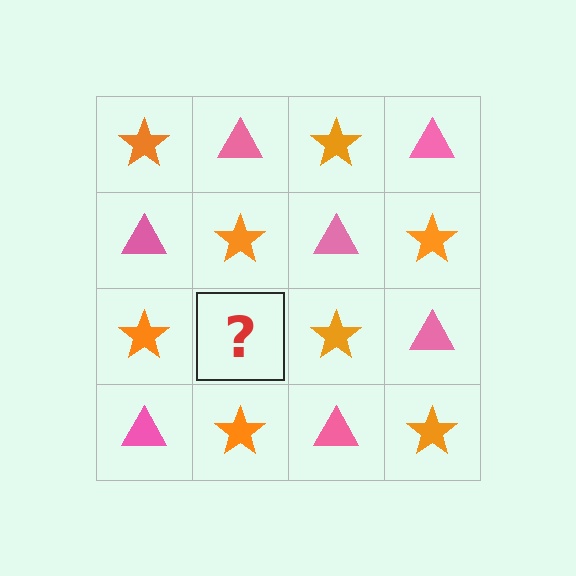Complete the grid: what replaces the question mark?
The question mark should be replaced with a pink triangle.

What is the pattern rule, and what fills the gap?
The rule is that it alternates orange star and pink triangle in a checkerboard pattern. The gap should be filled with a pink triangle.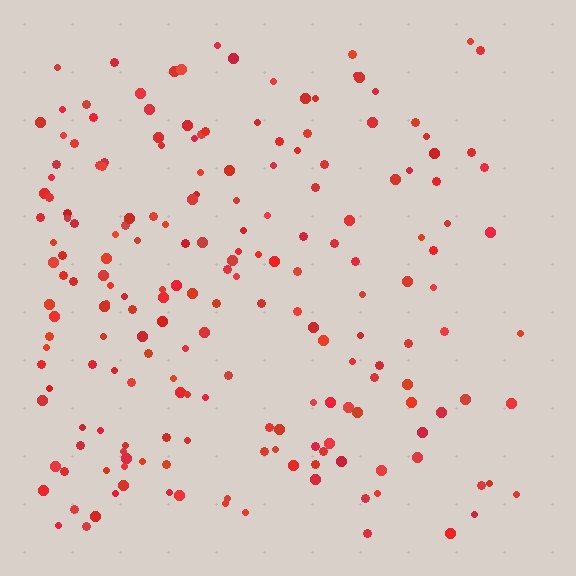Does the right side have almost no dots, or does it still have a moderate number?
Still a moderate number, just noticeably fewer than the left.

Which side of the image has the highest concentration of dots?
The left.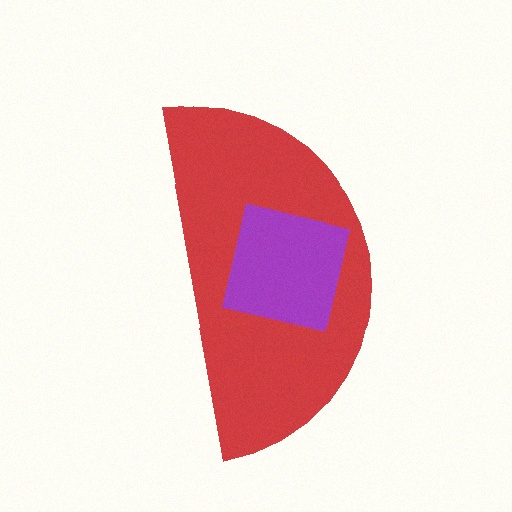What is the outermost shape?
The red semicircle.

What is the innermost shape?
The purple square.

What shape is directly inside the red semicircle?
The purple square.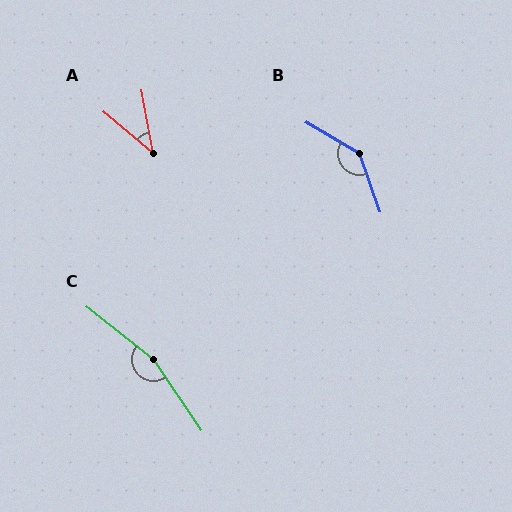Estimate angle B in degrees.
Approximately 140 degrees.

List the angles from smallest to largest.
A (40°), B (140°), C (162°).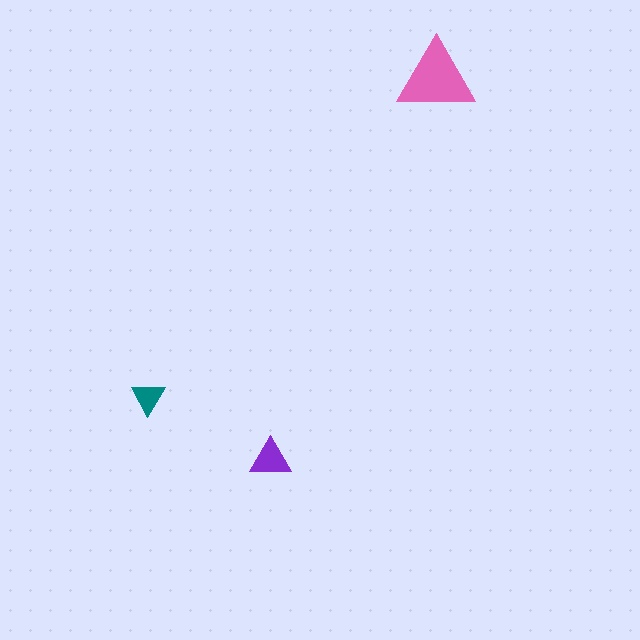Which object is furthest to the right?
The pink triangle is rightmost.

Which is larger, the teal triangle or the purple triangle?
The purple one.